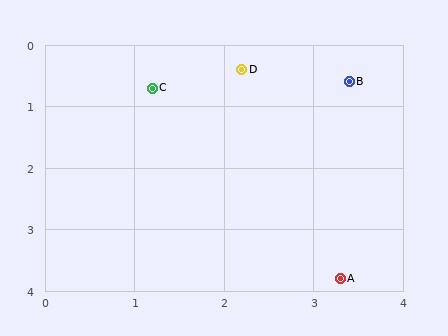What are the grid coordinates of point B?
Point B is at approximately (3.4, 0.6).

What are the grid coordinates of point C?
Point C is at approximately (1.2, 0.7).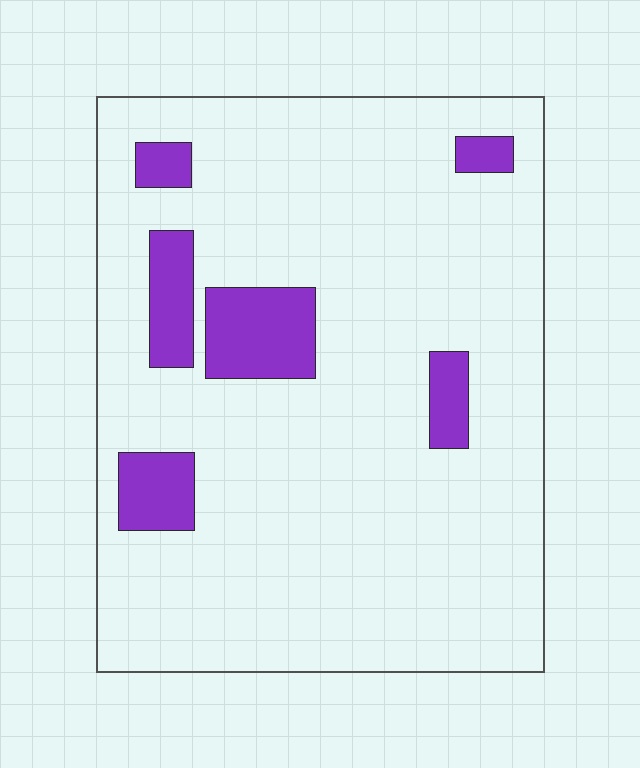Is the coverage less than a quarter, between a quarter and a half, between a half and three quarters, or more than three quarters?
Less than a quarter.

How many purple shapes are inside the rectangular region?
6.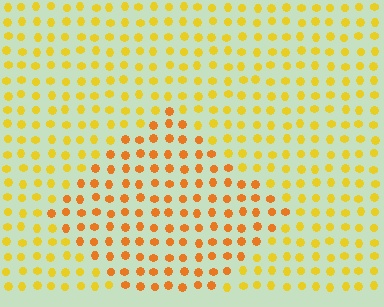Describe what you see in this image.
The image is filled with small yellow elements in a uniform arrangement. A diamond-shaped region is visible where the elements are tinted to a slightly different hue, forming a subtle color boundary.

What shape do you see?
I see a diamond.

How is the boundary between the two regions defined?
The boundary is defined purely by a slight shift in hue (about 25 degrees). Spacing, size, and orientation are identical on both sides.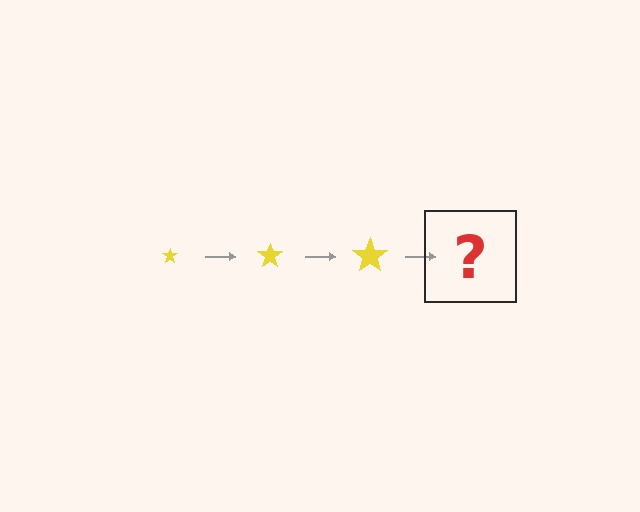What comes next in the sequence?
The next element should be a yellow star, larger than the previous one.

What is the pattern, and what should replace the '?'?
The pattern is that the star gets progressively larger each step. The '?' should be a yellow star, larger than the previous one.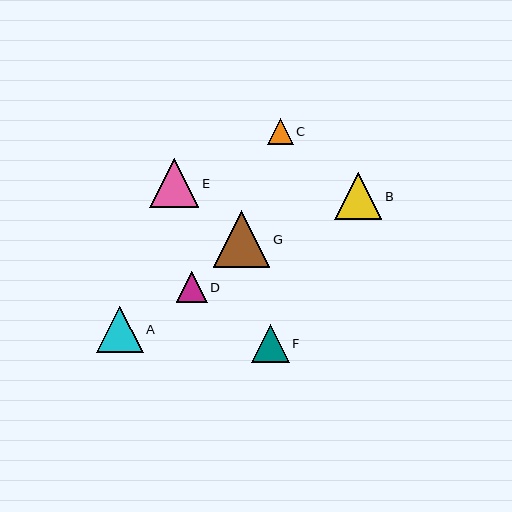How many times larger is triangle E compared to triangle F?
Triangle E is approximately 1.3 times the size of triangle F.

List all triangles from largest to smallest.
From largest to smallest: G, E, B, A, F, D, C.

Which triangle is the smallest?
Triangle C is the smallest with a size of approximately 26 pixels.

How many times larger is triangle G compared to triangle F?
Triangle G is approximately 1.5 times the size of triangle F.